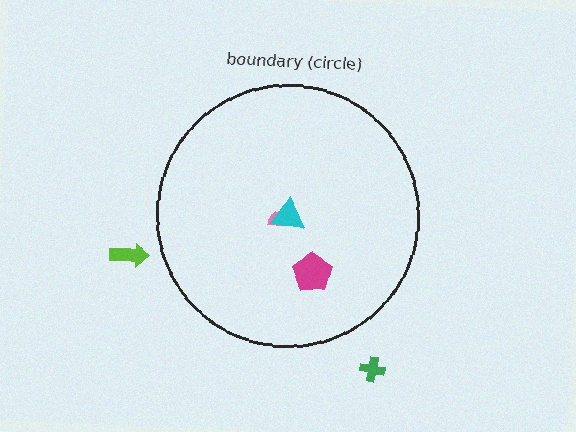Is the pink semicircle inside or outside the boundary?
Inside.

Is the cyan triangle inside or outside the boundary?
Inside.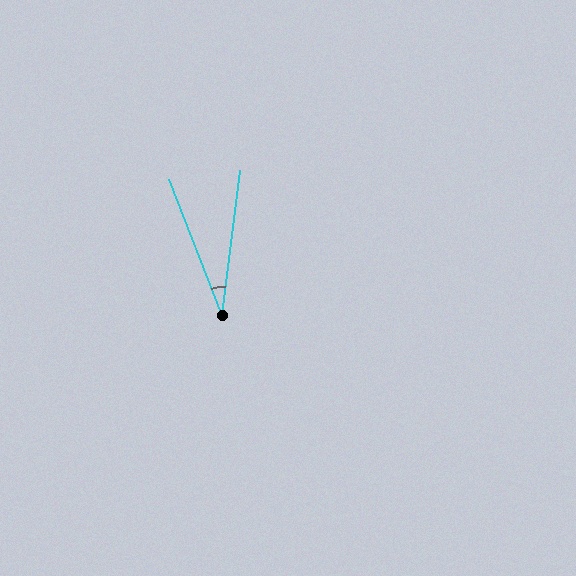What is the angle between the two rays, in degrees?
Approximately 28 degrees.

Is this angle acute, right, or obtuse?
It is acute.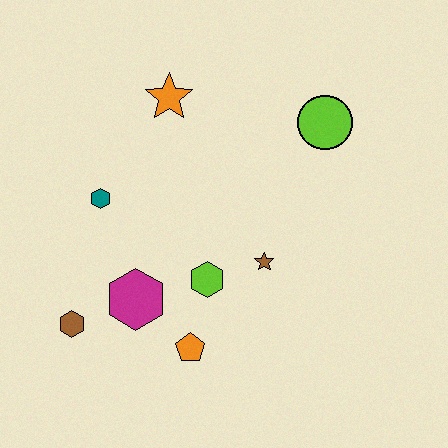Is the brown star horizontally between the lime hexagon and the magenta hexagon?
No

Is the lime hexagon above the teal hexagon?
No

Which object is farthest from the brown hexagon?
The lime circle is farthest from the brown hexagon.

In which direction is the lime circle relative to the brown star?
The lime circle is above the brown star.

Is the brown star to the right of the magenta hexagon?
Yes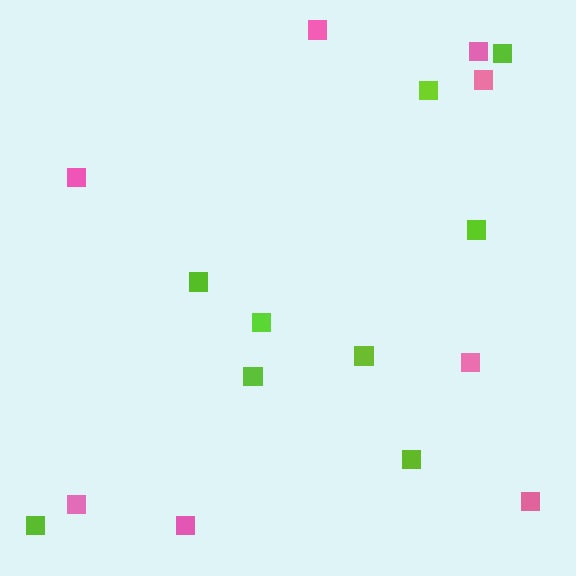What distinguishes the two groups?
There are 2 groups: one group of lime squares (9) and one group of pink squares (8).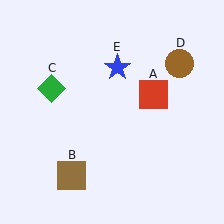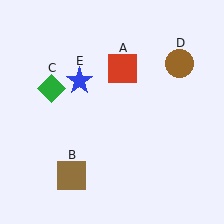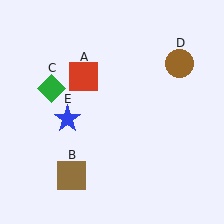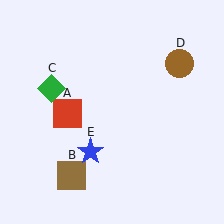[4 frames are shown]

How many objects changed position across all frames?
2 objects changed position: red square (object A), blue star (object E).